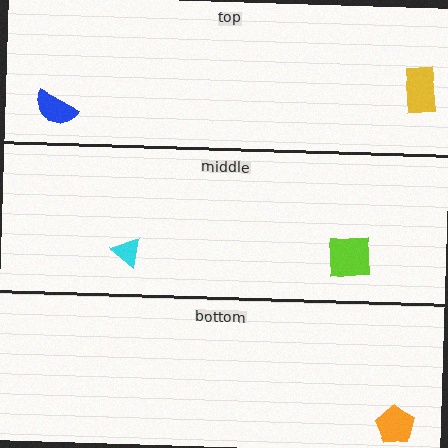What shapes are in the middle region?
The cyan triangle, the lime square.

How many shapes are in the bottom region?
1.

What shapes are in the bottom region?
The orange pentagon.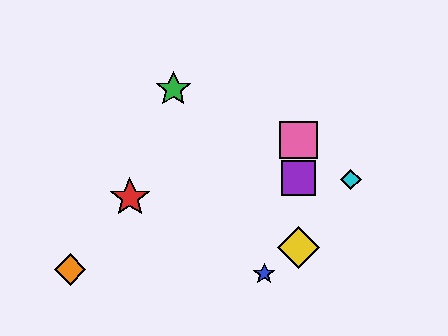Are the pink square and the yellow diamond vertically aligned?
Yes, both are at x≈299.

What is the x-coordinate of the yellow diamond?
The yellow diamond is at x≈299.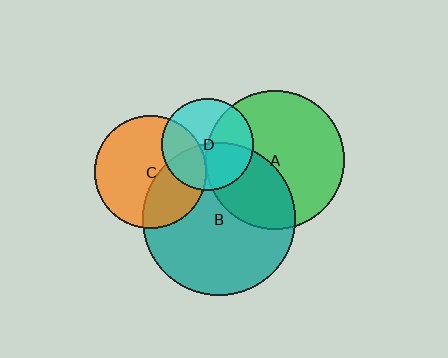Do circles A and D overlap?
Yes.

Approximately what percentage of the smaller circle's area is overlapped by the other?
Approximately 45%.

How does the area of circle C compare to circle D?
Approximately 1.5 times.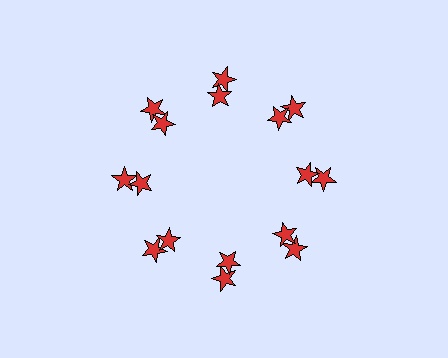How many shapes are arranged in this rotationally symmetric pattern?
There are 16 shapes, arranged in 8 groups of 2.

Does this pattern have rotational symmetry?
Yes, this pattern has 8-fold rotational symmetry. It looks the same after rotating 45 degrees around the center.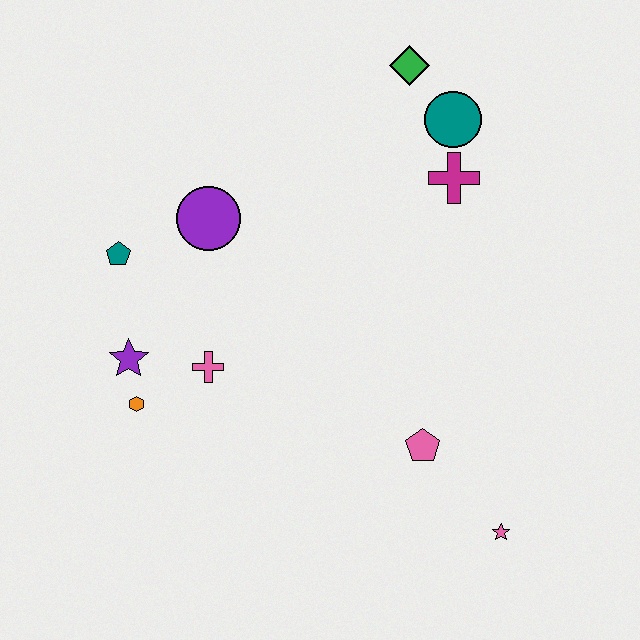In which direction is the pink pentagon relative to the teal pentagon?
The pink pentagon is to the right of the teal pentagon.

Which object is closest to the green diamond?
The teal circle is closest to the green diamond.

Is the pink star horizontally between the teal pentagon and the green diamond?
No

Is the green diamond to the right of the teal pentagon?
Yes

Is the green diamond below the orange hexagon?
No